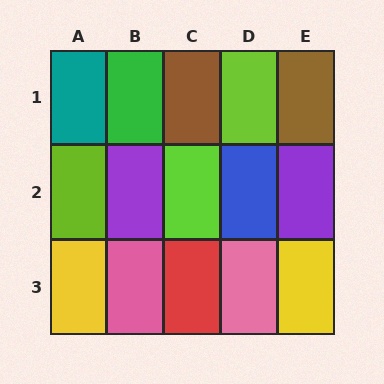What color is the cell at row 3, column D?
Pink.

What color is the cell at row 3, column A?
Yellow.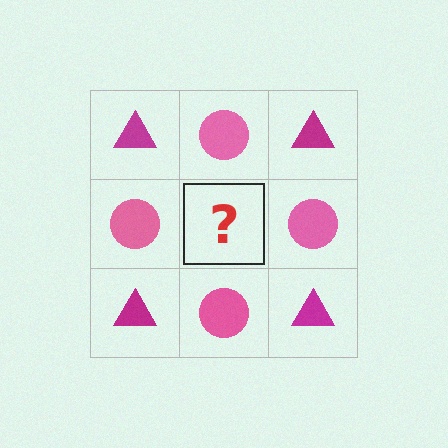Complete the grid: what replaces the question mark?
The question mark should be replaced with a magenta triangle.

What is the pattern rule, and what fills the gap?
The rule is that it alternates magenta triangle and pink circle in a checkerboard pattern. The gap should be filled with a magenta triangle.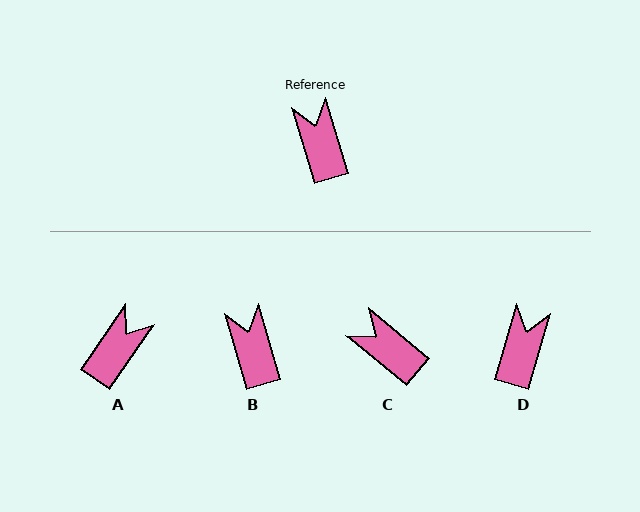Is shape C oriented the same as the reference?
No, it is off by about 34 degrees.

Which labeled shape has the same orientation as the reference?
B.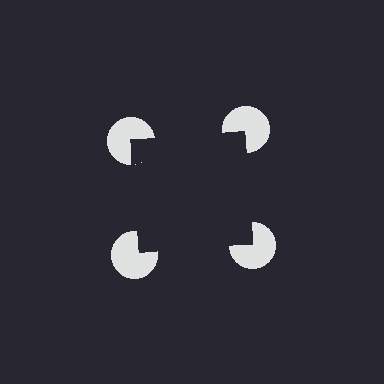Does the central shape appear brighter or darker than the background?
It typically appears slightly darker than the background, even though no actual brightness change is drawn.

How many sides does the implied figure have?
4 sides.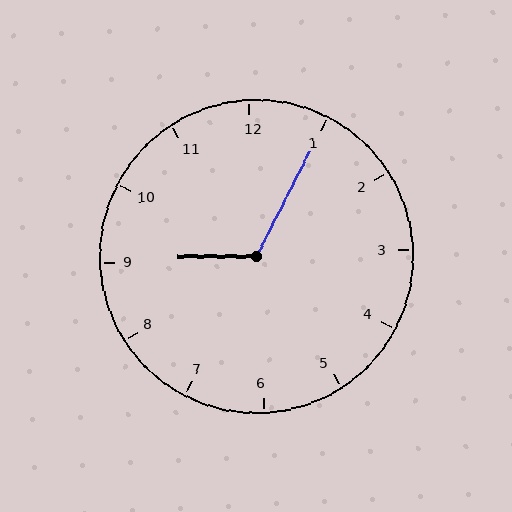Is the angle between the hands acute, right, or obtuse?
It is obtuse.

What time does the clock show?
9:05.